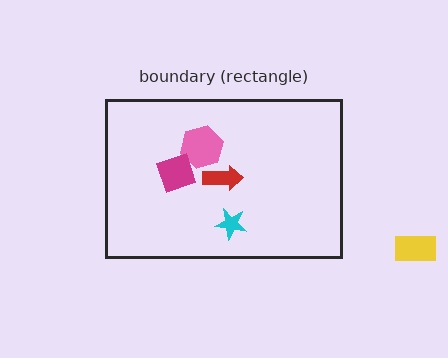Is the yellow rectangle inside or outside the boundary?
Outside.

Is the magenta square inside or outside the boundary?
Inside.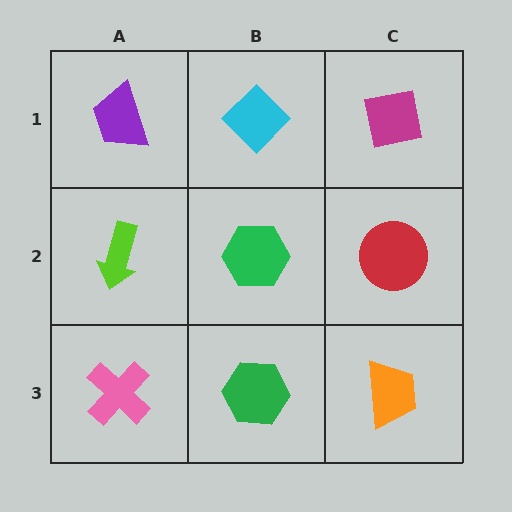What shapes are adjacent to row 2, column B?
A cyan diamond (row 1, column B), a green hexagon (row 3, column B), a lime arrow (row 2, column A), a red circle (row 2, column C).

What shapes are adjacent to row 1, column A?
A lime arrow (row 2, column A), a cyan diamond (row 1, column B).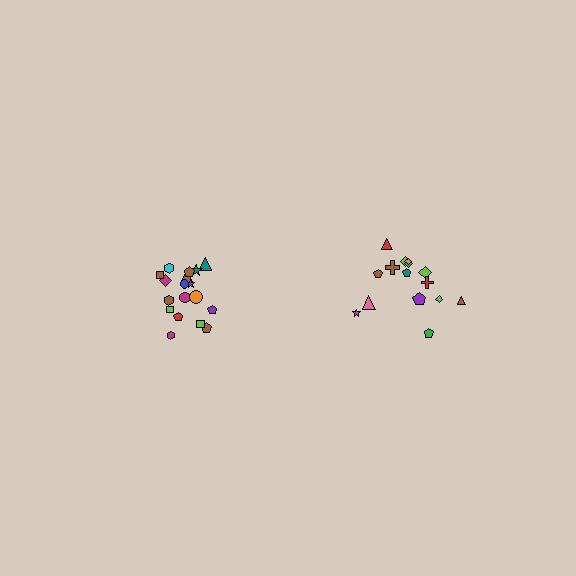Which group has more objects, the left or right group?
The left group.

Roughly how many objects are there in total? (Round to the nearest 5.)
Roughly 35 objects in total.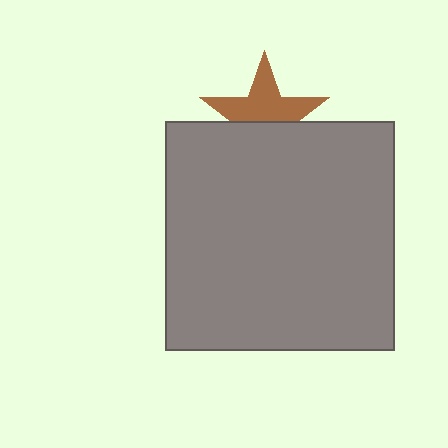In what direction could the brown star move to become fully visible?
The brown star could move up. That would shift it out from behind the gray square entirely.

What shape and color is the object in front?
The object in front is a gray square.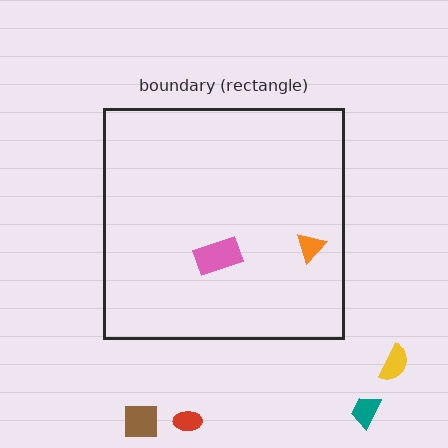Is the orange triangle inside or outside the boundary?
Inside.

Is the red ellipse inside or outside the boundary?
Outside.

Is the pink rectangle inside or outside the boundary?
Inside.